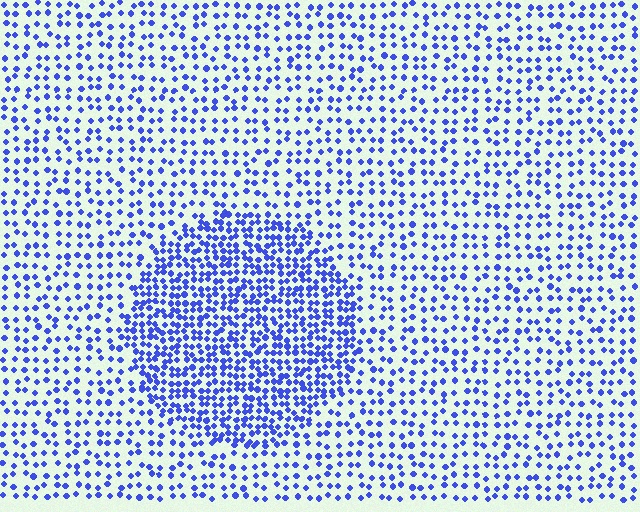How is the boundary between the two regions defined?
The boundary is defined by a change in element density (approximately 2.1x ratio). All elements are the same color, size, and shape.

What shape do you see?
I see a circle.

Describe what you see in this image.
The image contains small blue elements arranged at two different densities. A circle-shaped region is visible where the elements are more densely packed than the surrounding area.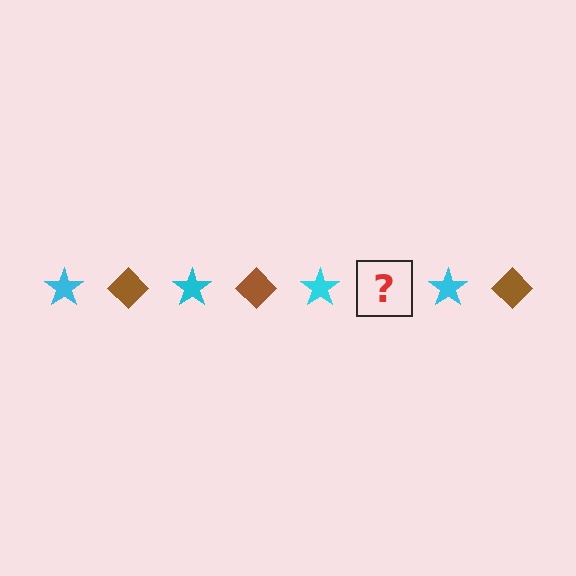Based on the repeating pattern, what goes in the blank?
The blank should be a brown diamond.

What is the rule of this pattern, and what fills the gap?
The rule is that the pattern alternates between cyan star and brown diamond. The gap should be filled with a brown diamond.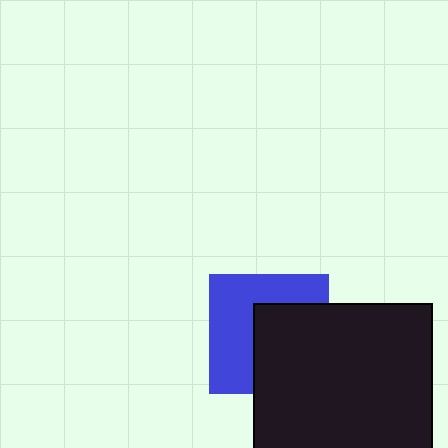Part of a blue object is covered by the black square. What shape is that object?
It is a square.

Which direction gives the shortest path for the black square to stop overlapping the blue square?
Moving toward the lower-right gives the shortest separation.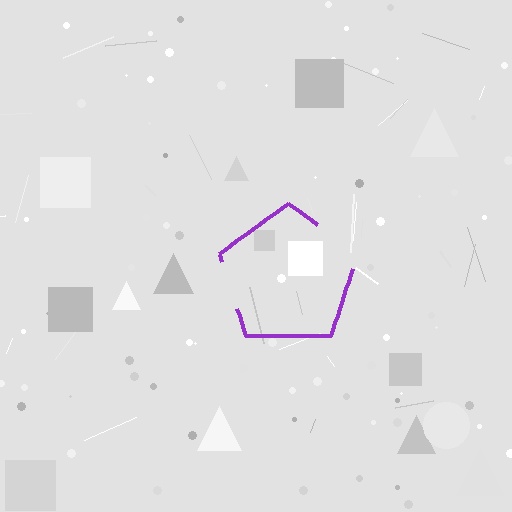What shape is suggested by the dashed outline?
The dashed outline suggests a pentagon.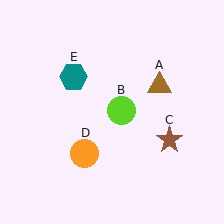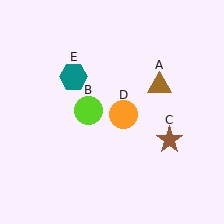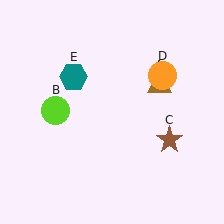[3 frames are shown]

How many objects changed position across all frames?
2 objects changed position: lime circle (object B), orange circle (object D).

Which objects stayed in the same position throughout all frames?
Brown triangle (object A) and brown star (object C) and teal hexagon (object E) remained stationary.